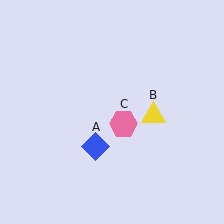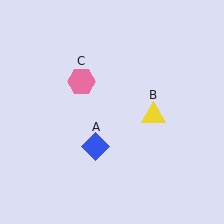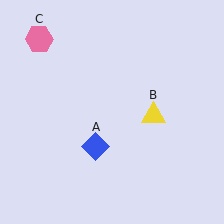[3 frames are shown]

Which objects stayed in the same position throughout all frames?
Blue diamond (object A) and yellow triangle (object B) remained stationary.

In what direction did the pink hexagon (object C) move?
The pink hexagon (object C) moved up and to the left.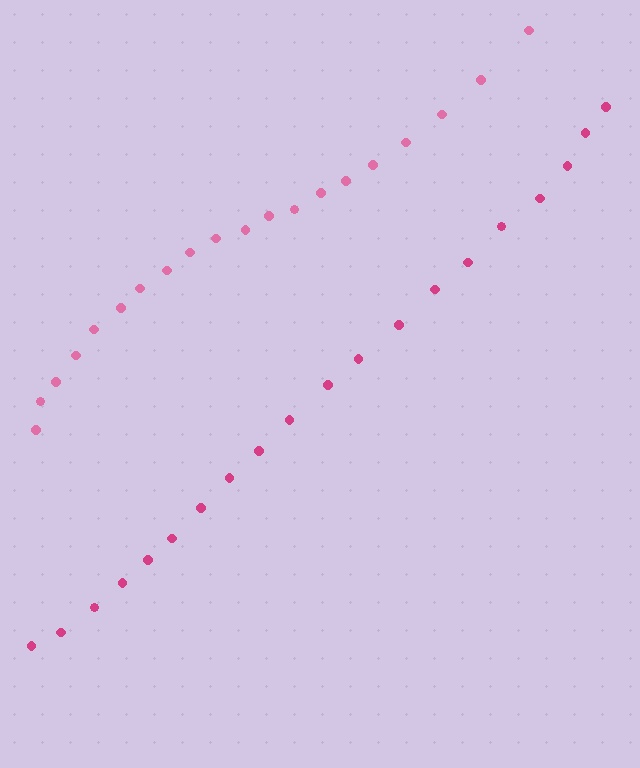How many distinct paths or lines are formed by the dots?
There are 2 distinct paths.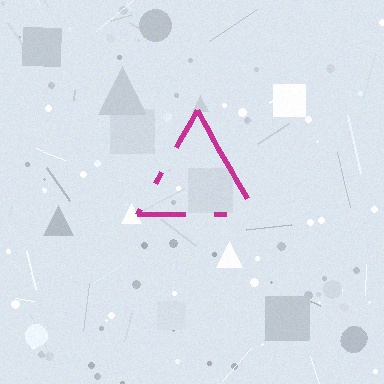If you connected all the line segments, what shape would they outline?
They would outline a triangle.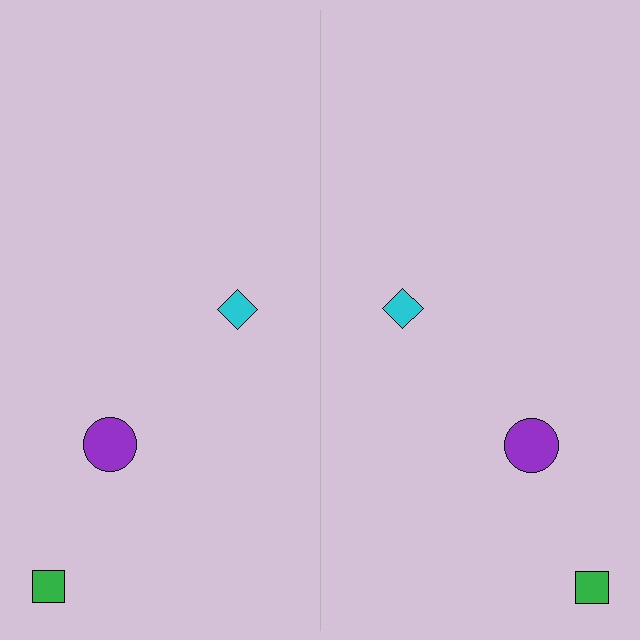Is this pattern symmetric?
Yes, this pattern has bilateral (reflection) symmetry.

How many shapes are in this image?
There are 6 shapes in this image.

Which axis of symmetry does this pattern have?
The pattern has a vertical axis of symmetry running through the center of the image.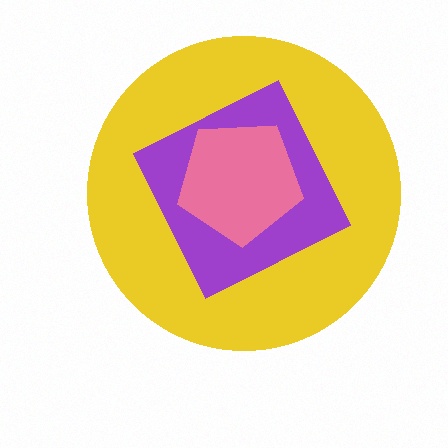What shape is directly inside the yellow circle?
The purple square.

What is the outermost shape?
The yellow circle.